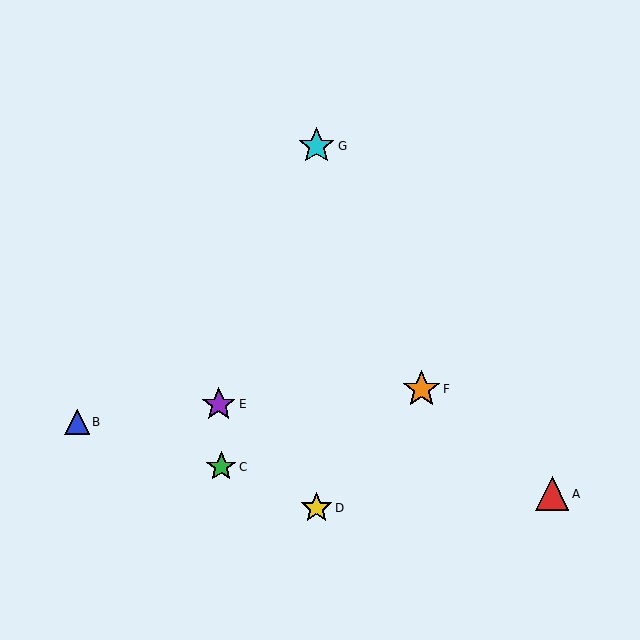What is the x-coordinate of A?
Object A is at x≈552.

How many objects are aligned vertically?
2 objects (D, G) are aligned vertically.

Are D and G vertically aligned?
Yes, both are at x≈316.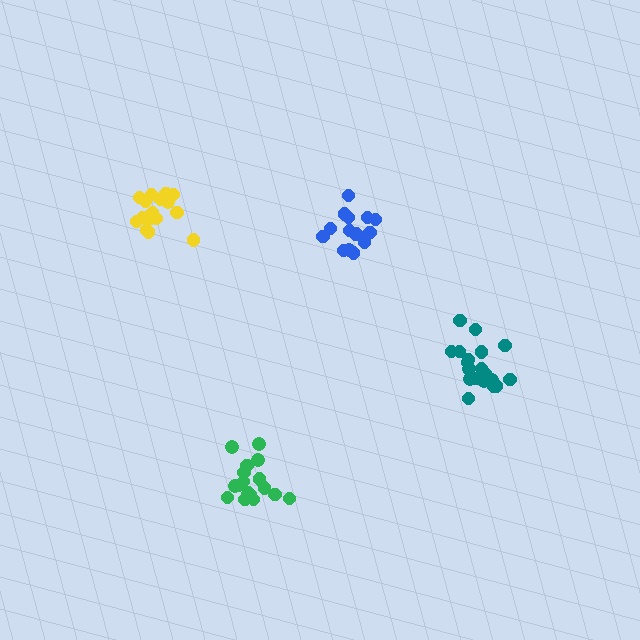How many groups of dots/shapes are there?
There are 4 groups.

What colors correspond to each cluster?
The clusters are colored: teal, green, blue, yellow.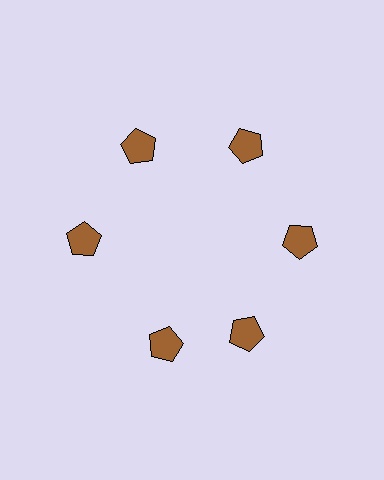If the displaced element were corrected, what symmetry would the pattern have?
It would have 6-fold rotational symmetry — the pattern would map onto itself every 60 degrees.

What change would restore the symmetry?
The symmetry would be restored by rotating it back into even spacing with its neighbors so that all 6 pentagons sit at equal angles and equal distance from the center.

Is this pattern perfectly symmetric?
No. The 6 brown pentagons are arranged in a ring, but one element near the 7 o'clock position is rotated out of alignment along the ring, breaking the 6-fold rotational symmetry.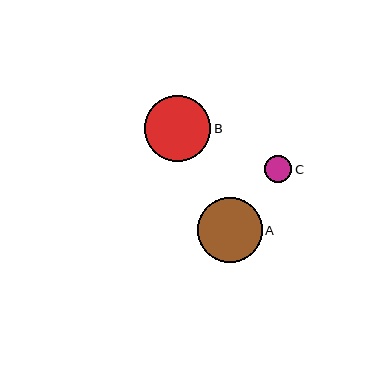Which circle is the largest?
Circle B is the largest with a size of approximately 66 pixels.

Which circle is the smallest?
Circle C is the smallest with a size of approximately 27 pixels.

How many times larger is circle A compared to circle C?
Circle A is approximately 2.4 times the size of circle C.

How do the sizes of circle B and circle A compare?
Circle B and circle A are approximately the same size.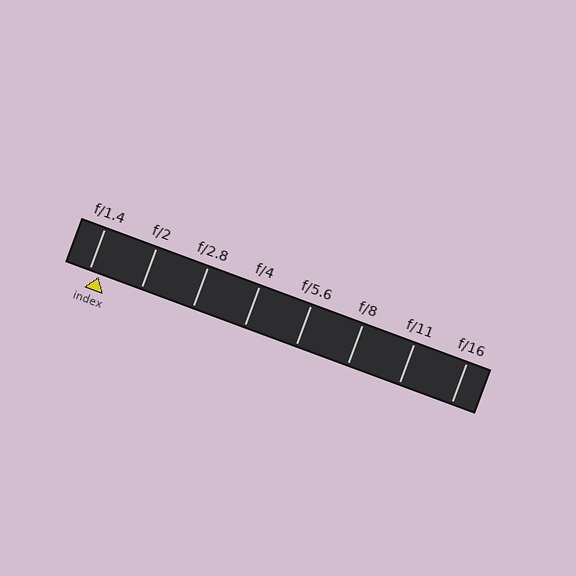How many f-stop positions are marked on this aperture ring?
There are 8 f-stop positions marked.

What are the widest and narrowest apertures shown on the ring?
The widest aperture shown is f/1.4 and the narrowest is f/16.